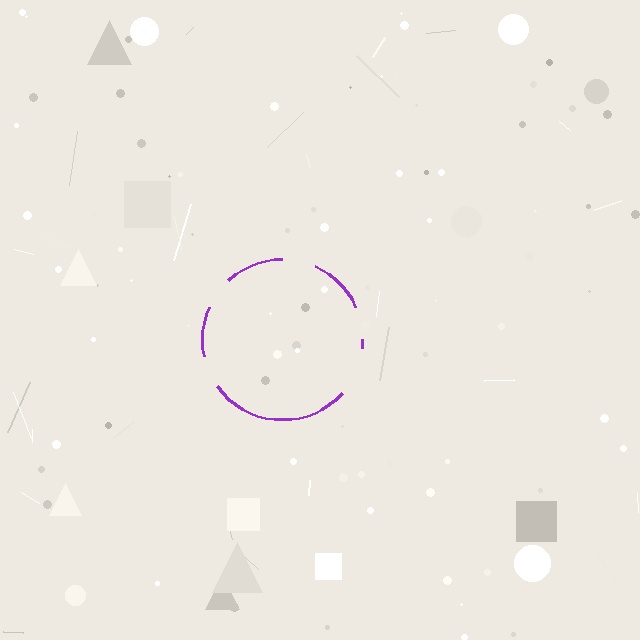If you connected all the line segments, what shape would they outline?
They would outline a circle.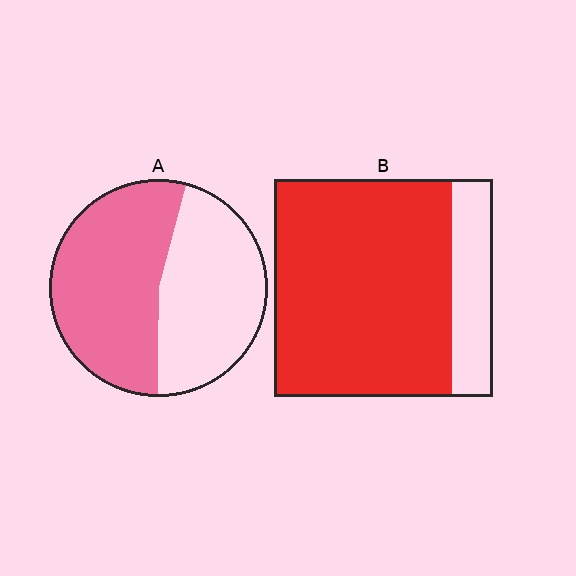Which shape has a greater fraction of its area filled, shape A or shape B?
Shape B.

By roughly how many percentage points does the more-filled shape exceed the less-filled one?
By roughly 25 percentage points (B over A).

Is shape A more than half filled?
Yes.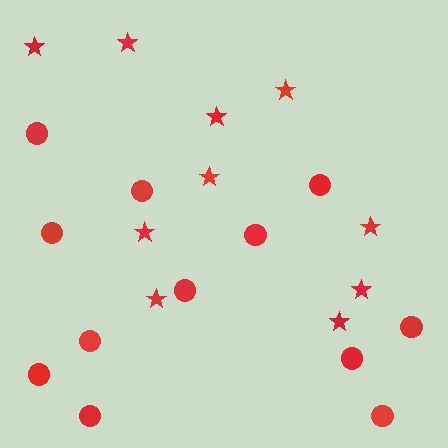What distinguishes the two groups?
There are 2 groups: one group of stars (10) and one group of circles (12).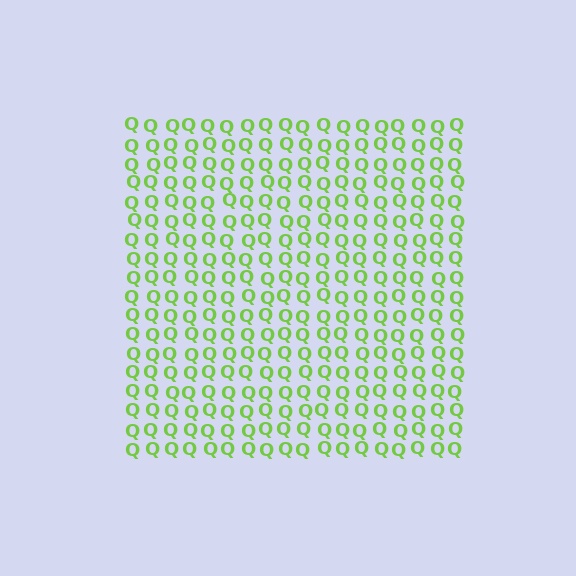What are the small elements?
The small elements are letter Q's.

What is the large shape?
The large shape is a square.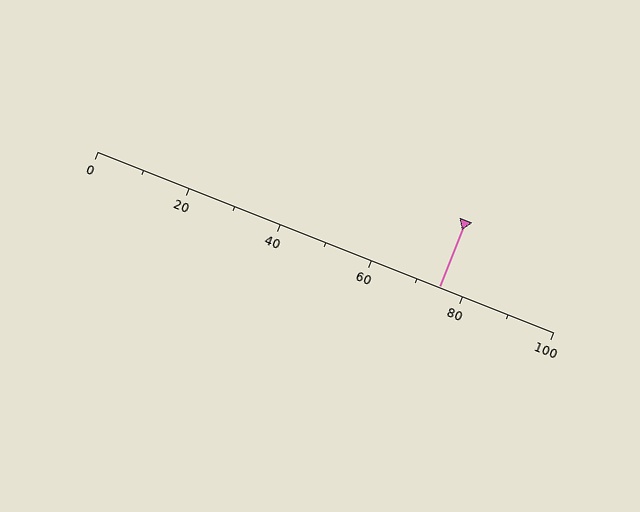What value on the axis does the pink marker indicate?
The marker indicates approximately 75.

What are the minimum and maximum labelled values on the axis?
The axis runs from 0 to 100.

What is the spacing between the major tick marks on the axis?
The major ticks are spaced 20 apart.